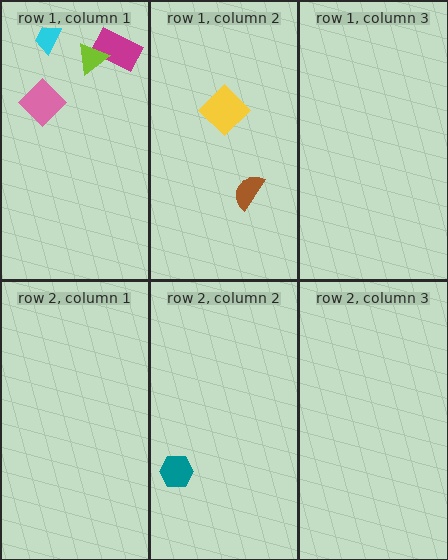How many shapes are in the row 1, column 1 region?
4.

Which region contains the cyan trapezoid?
The row 1, column 1 region.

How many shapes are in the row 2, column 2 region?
1.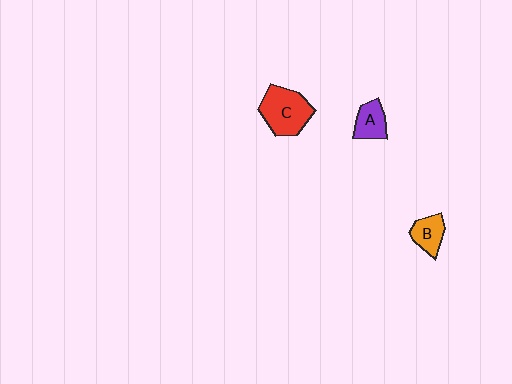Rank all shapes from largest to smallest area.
From largest to smallest: C (red), A (purple), B (orange).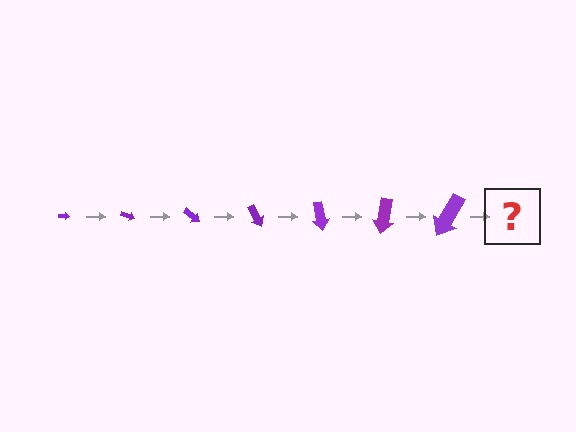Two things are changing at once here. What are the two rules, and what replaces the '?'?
The two rules are that the arrow grows larger each step and it rotates 20 degrees each step. The '?' should be an arrow, larger than the previous one and rotated 140 degrees from the start.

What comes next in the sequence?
The next element should be an arrow, larger than the previous one and rotated 140 degrees from the start.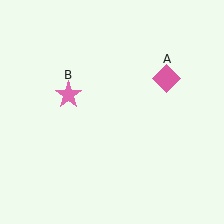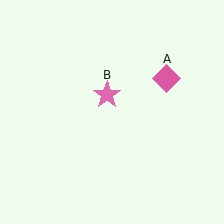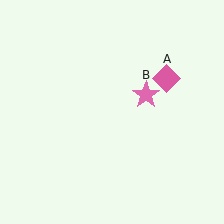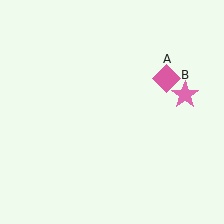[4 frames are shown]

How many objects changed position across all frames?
1 object changed position: pink star (object B).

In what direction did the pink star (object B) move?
The pink star (object B) moved right.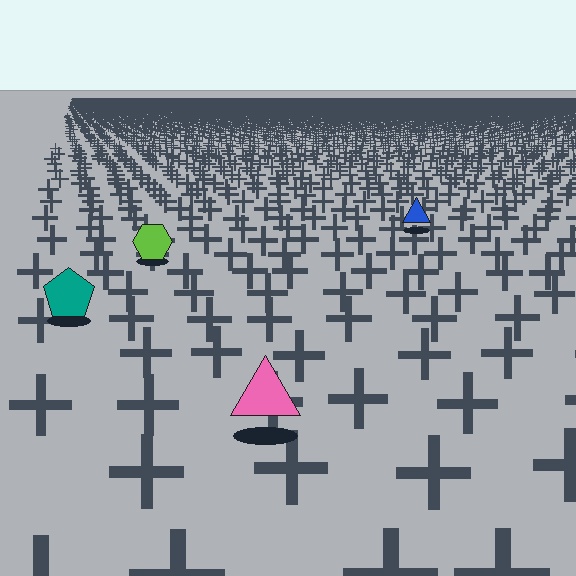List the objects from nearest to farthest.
From nearest to farthest: the pink triangle, the teal pentagon, the lime hexagon, the blue triangle.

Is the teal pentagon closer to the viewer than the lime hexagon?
Yes. The teal pentagon is closer — you can tell from the texture gradient: the ground texture is coarser near it.